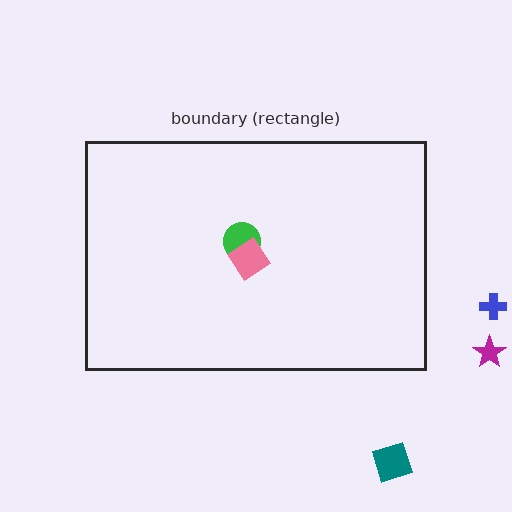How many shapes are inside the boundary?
2 inside, 3 outside.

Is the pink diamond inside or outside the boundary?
Inside.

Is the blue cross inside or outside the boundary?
Outside.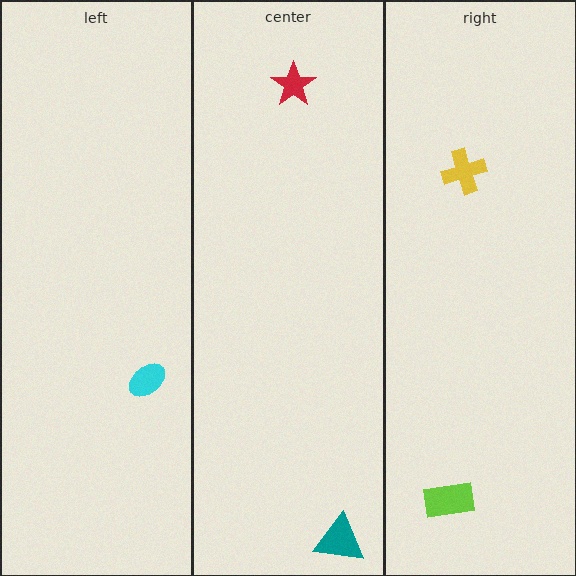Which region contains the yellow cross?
The right region.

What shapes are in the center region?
The red star, the teal triangle.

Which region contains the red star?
The center region.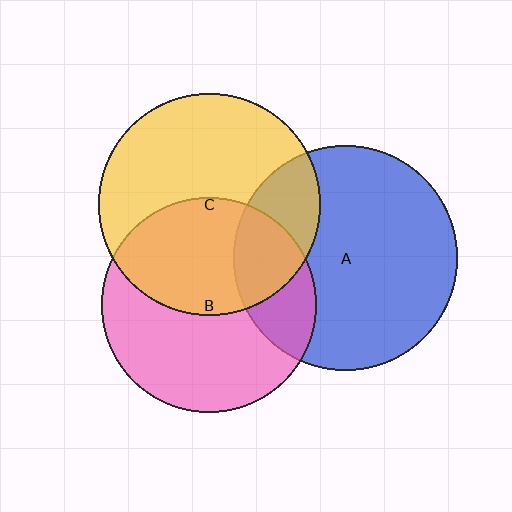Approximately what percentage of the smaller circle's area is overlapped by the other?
Approximately 25%.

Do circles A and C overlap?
Yes.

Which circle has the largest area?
Circle A (blue).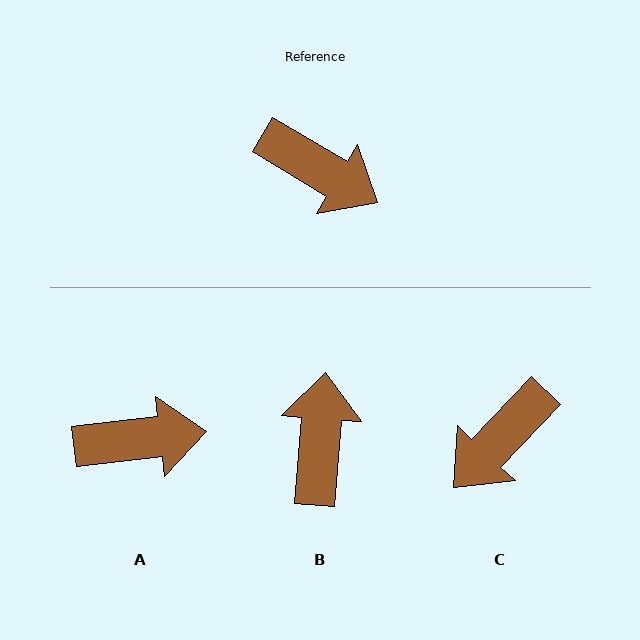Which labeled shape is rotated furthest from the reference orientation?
B, about 116 degrees away.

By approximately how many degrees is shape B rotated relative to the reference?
Approximately 116 degrees counter-clockwise.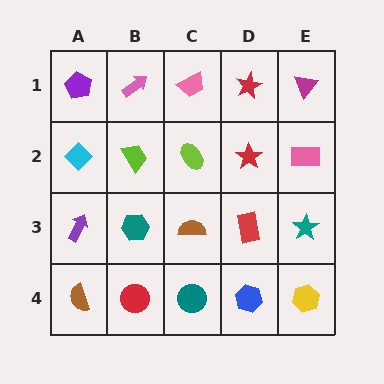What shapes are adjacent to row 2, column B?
A pink arrow (row 1, column B), a teal hexagon (row 3, column B), a cyan diamond (row 2, column A), a lime ellipse (row 2, column C).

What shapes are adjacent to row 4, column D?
A red rectangle (row 3, column D), a teal circle (row 4, column C), a yellow hexagon (row 4, column E).